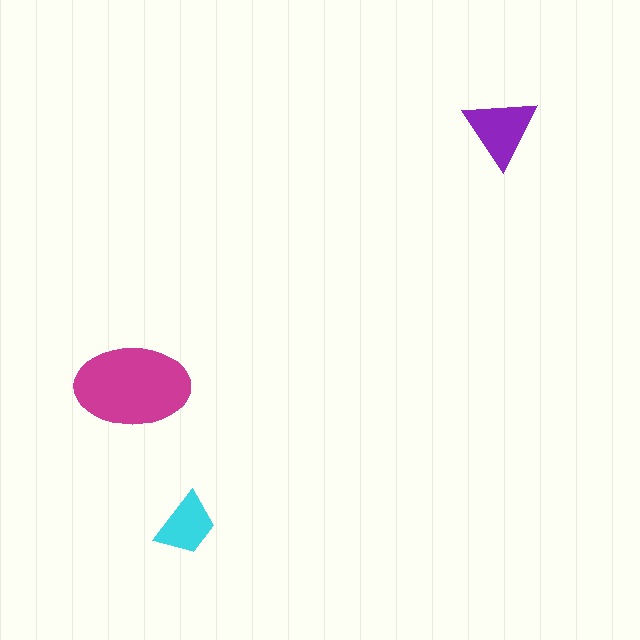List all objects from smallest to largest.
The cyan trapezoid, the purple triangle, the magenta ellipse.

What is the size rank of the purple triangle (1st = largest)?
2nd.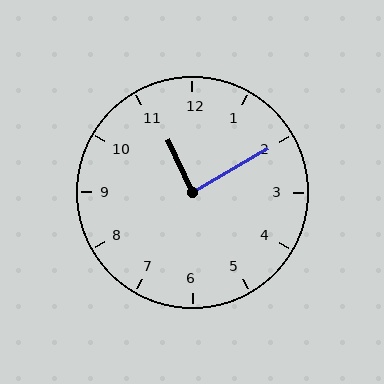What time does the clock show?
11:10.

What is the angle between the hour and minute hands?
Approximately 85 degrees.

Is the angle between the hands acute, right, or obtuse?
It is right.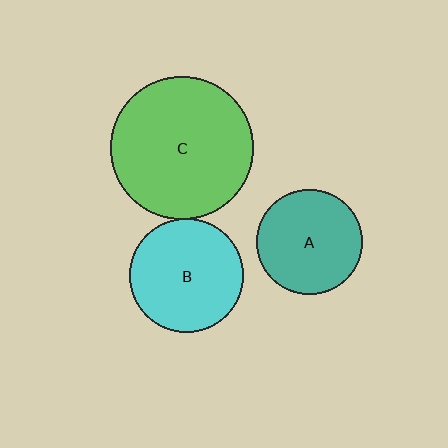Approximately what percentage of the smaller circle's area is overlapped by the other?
Approximately 5%.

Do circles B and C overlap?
Yes.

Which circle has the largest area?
Circle C (green).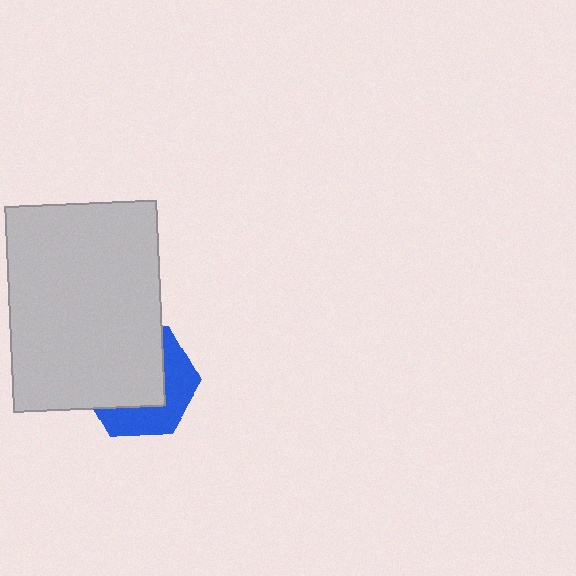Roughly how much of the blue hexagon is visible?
A small part of it is visible (roughly 40%).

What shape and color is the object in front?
The object in front is a light gray rectangle.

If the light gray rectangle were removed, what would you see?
You would see the complete blue hexagon.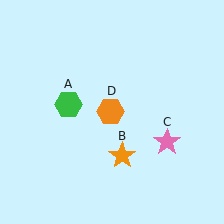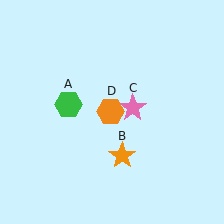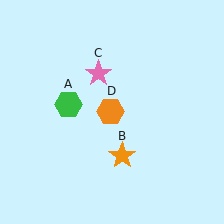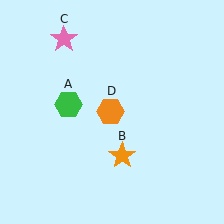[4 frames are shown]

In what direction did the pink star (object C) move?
The pink star (object C) moved up and to the left.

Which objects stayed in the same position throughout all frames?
Green hexagon (object A) and orange star (object B) and orange hexagon (object D) remained stationary.